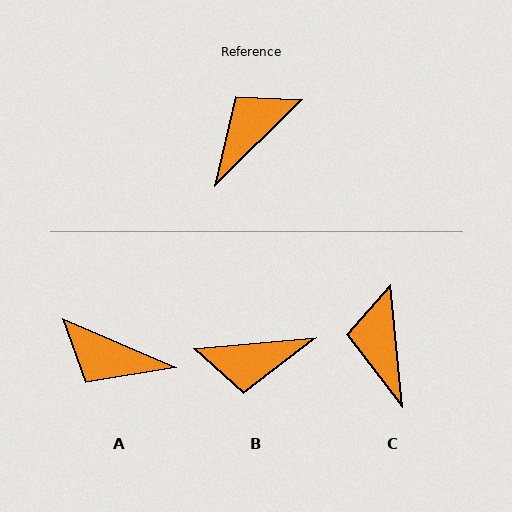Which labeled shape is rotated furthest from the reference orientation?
B, about 140 degrees away.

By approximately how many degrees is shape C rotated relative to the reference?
Approximately 51 degrees counter-clockwise.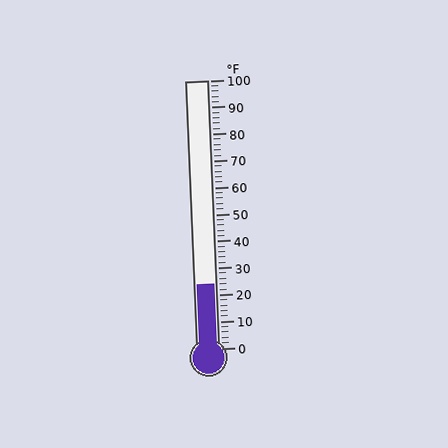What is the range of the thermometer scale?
The thermometer scale ranges from 0°F to 100°F.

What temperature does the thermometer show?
The thermometer shows approximately 24°F.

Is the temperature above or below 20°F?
The temperature is above 20°F.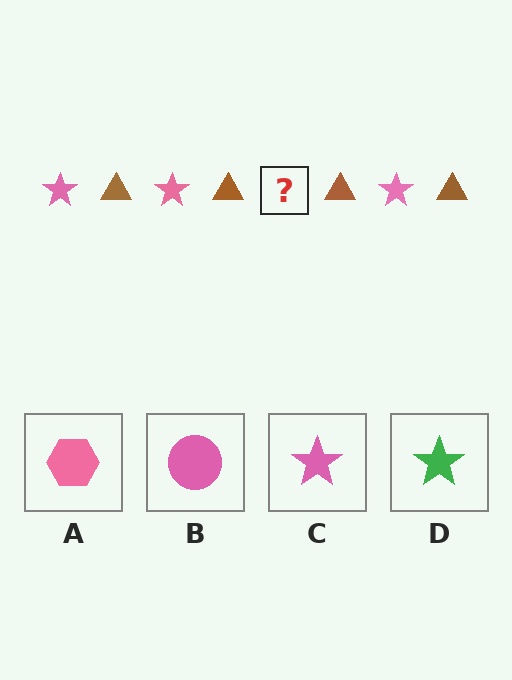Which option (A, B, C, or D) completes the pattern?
C.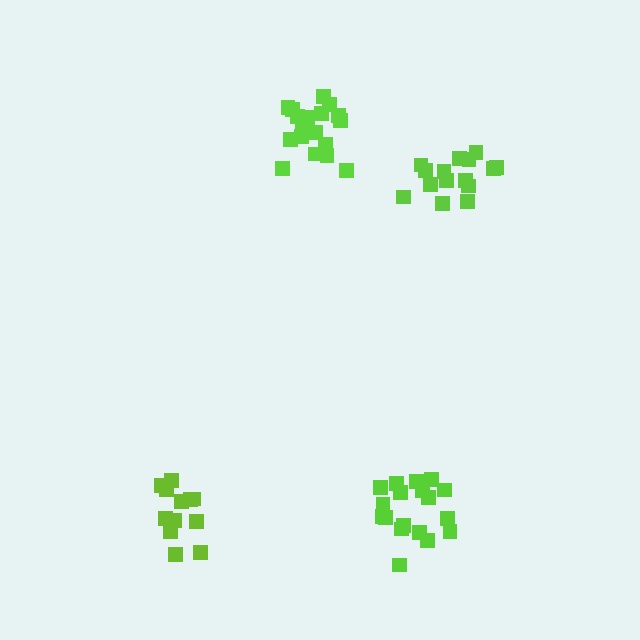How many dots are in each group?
Group 1: 18 dots, Group 2: 12 dots, Group 3: 18 dots, Group 4: 15 dots (63 total).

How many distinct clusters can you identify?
There are 4 distinct clusters.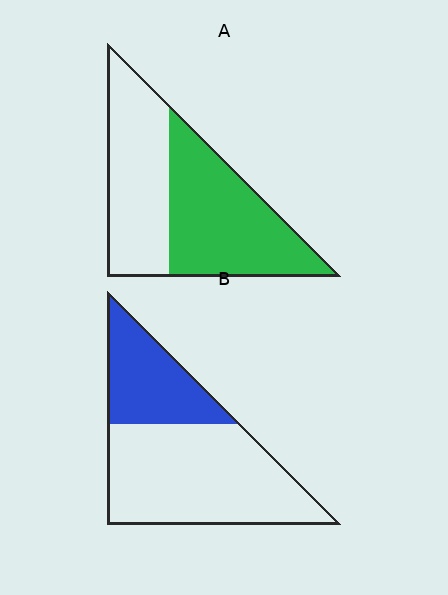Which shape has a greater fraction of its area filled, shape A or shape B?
Shape A.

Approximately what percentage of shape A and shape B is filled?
A is approximately 55% and B is approximately 30%.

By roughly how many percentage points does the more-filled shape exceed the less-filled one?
By roughly 20 percentage points (A over B).